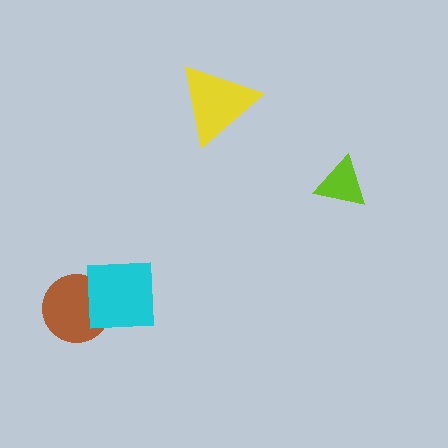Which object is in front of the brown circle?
The cyan square is in front of the brown circle.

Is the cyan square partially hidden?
No, no other shape covers it.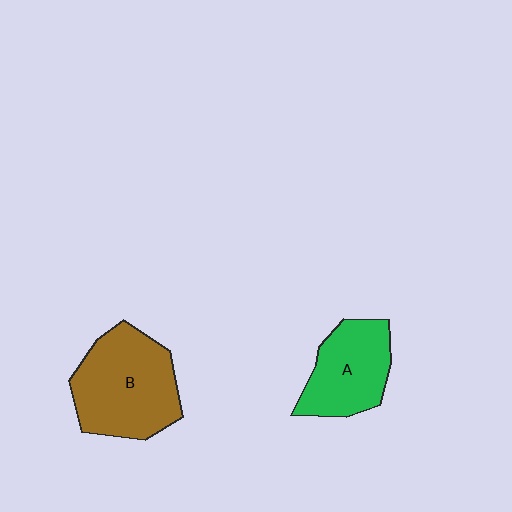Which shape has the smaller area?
Shape A (green).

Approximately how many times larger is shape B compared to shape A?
Approximately 1.4 times.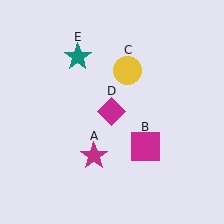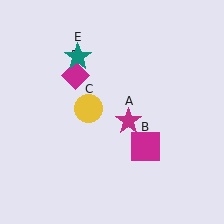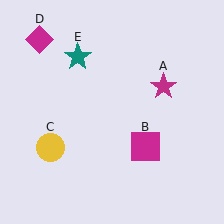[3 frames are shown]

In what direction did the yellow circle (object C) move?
The yellow circle (object C) moved down and to the left.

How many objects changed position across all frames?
3 objects changed position: magenta star (object A), yellow circle (object C), magenta diamond (object D).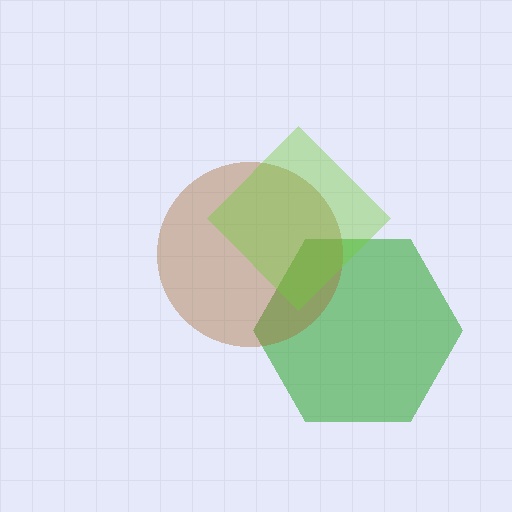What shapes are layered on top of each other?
The layered shapes are: a green hexagon, a brown circle, a lime diamond.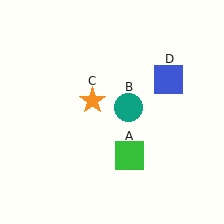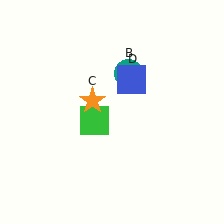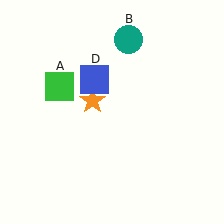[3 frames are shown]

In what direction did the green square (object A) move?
The green square (object A) moved up and to the left.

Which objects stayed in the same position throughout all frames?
Orange star (object C) remained stationary.